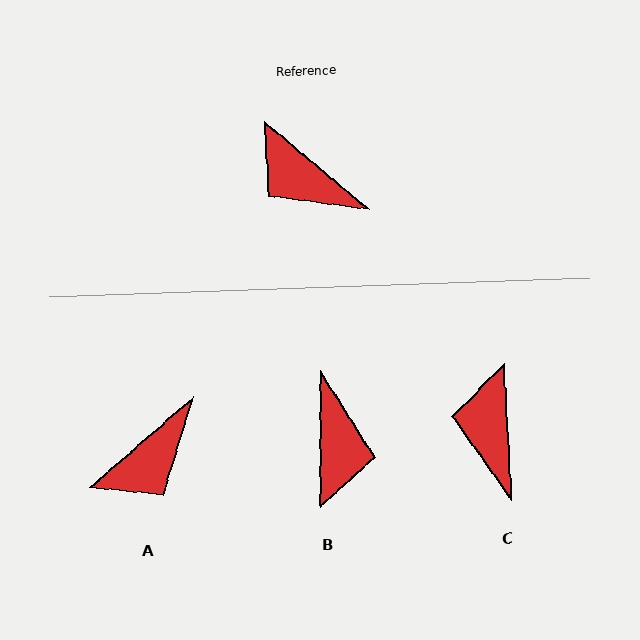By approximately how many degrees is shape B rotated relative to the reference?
Approximately 130 degrees counter-clockwise.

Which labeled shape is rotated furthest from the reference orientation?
B, about 130 degrees away.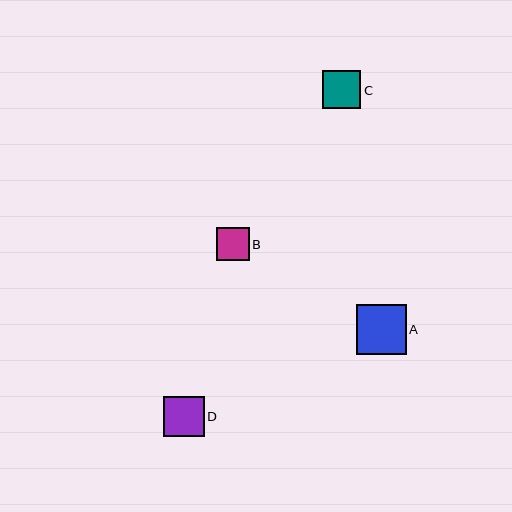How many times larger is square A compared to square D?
Square A is approximately 1.2 times the size of square D.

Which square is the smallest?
Square B is the smallest with a size of approximately 32 pixels.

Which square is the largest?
Square A is the largest with a size of approximately 50 pixels.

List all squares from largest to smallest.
From largest to smallest: A, D, C, B.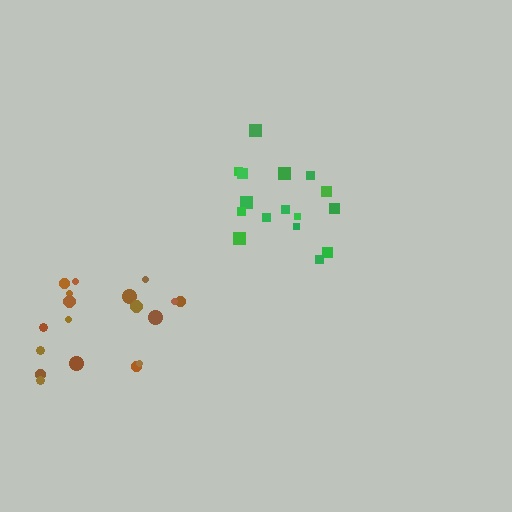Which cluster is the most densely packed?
Green.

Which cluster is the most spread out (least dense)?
Brown.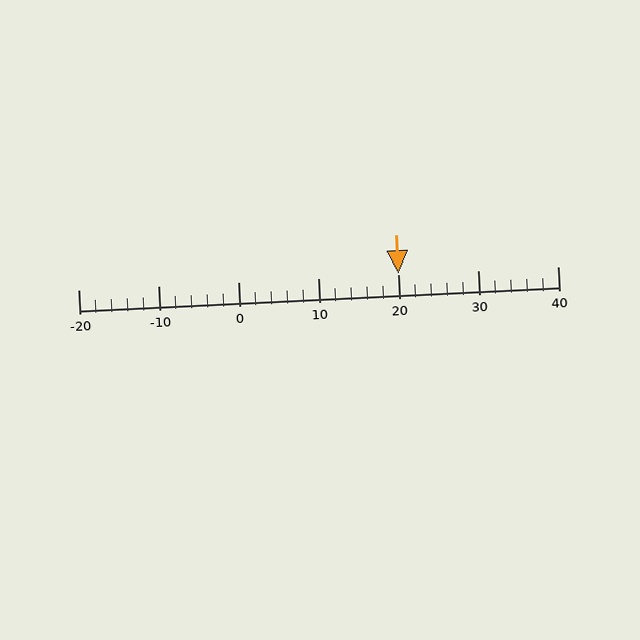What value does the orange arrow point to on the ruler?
The orange arrow points to approximately 20.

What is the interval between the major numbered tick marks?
The major tick marks are spaced 10 units apart.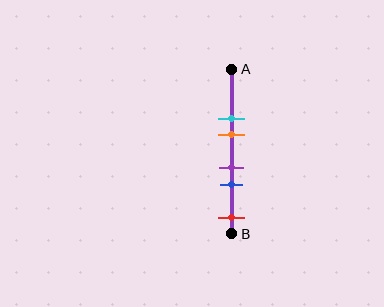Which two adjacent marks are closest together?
The purple and blue marks are the closest adjacent pair.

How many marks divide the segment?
There are 5 marks dividing the segment.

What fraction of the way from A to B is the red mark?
The red mark is approximately 90% (0.9) of the way from A to B.